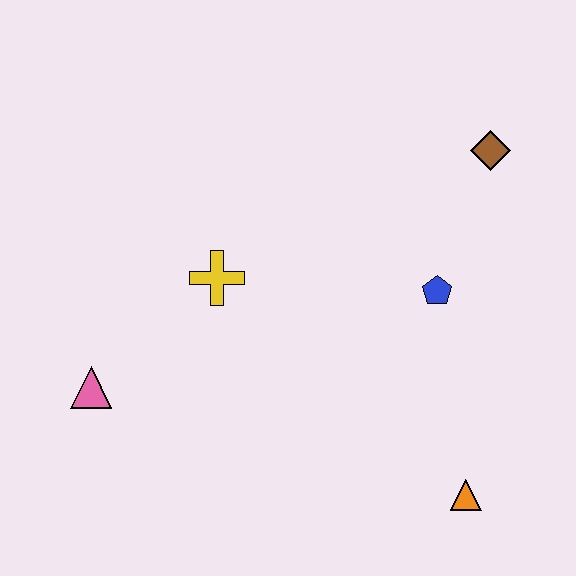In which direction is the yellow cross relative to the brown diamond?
The yellow cross is to the left of the brown diamond.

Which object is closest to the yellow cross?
The pink triangle is closest to the yellow cross.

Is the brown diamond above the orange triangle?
Yes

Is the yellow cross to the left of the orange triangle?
Yes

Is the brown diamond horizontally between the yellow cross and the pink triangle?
No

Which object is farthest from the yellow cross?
The orange triangle is farthest from the yellow cross.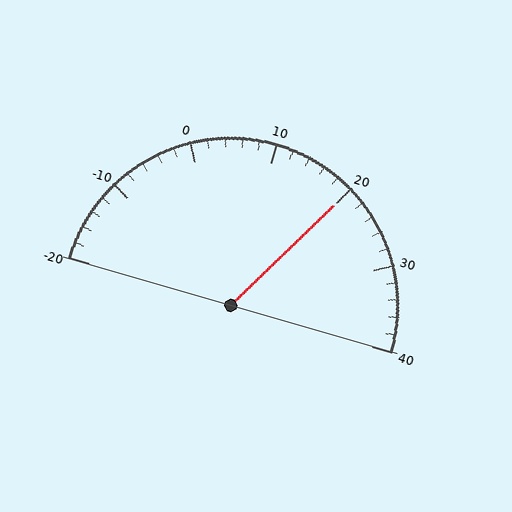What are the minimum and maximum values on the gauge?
The gauge ranges from -20 to 40.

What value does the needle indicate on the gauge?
The needle indicates approximately 20.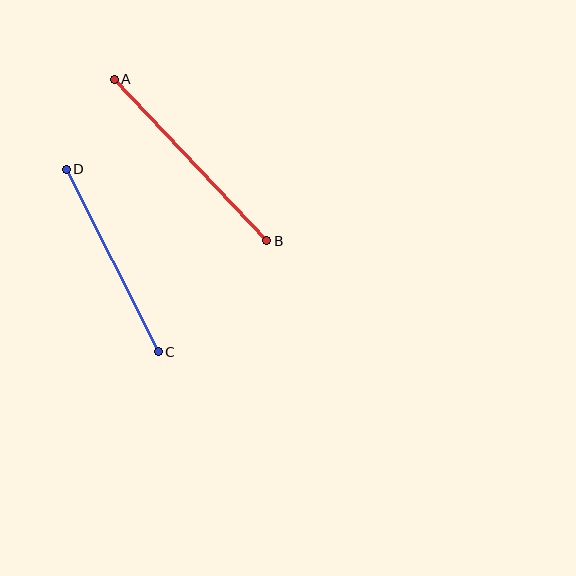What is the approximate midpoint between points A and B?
The midpoint is at approximately (191, 160) pixels.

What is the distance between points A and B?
The distance is approximately 222 pixels.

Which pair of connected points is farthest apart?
Points A and B are farthest apart.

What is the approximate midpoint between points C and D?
The midpoint is at approximately (112, 261) pixels.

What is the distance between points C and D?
The distance is approximately 205 pixels.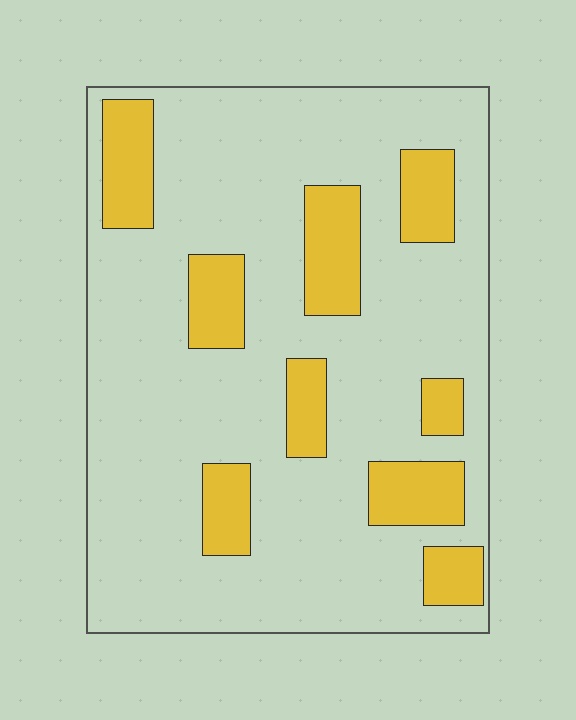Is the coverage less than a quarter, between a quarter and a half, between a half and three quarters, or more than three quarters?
Less than a quarter.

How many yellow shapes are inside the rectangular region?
9.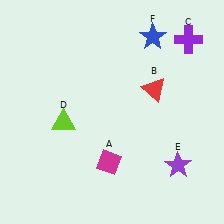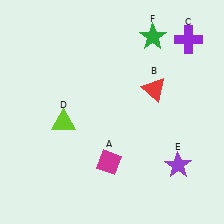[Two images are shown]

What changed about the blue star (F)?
In Image 1, F is blue. In Image 2, it changed to green.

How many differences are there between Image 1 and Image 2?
There is 1 difference between the two images.